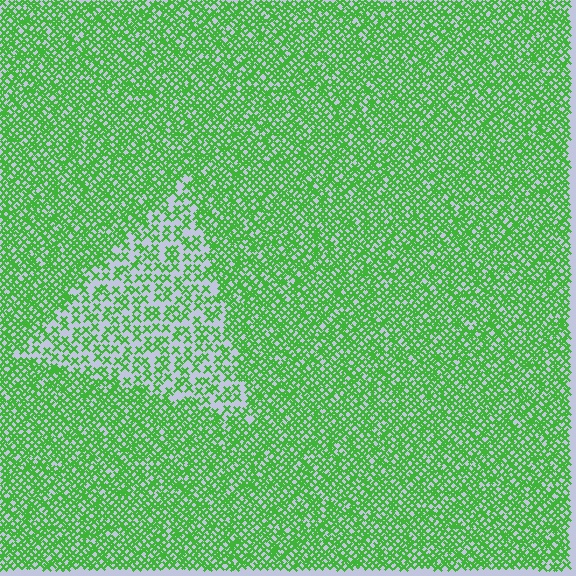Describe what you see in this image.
The image contains small green elements arranged at two different densities. A triangle-shaped region is visible where the elements are less densely packed than the surrounding area.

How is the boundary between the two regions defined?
The boundary is defined by a change in element density (approximately 2.1x ratio). All elements are the same color, size, and shape.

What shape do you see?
I see a triangle.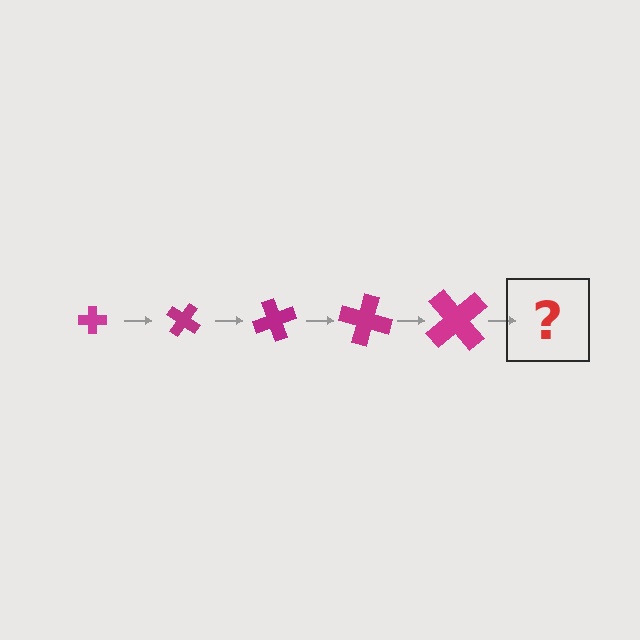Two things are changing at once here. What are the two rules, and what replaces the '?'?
The two rules are that the cross grows larger each step and it rotates 35 degrees each step. The '?' should be a cross, larger than the previous one and rotated 175 degrees from the start.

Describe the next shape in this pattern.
It should be a cross, larger than the previous one and rotated 175 degrees from the start.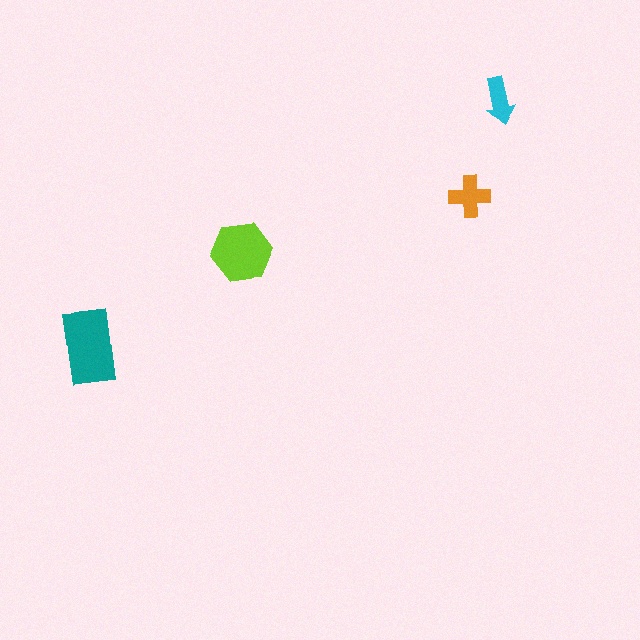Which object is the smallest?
The cyan arrow.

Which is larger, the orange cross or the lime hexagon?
The lime hexagon.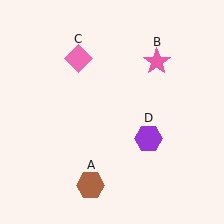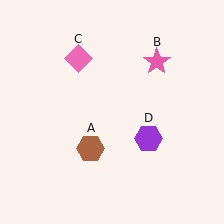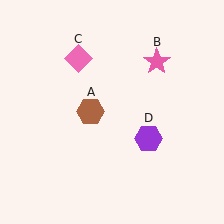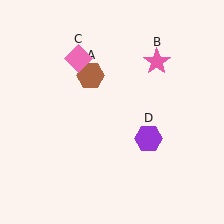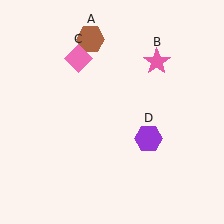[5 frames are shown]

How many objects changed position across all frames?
1 object changed position: brown hexagon (object A).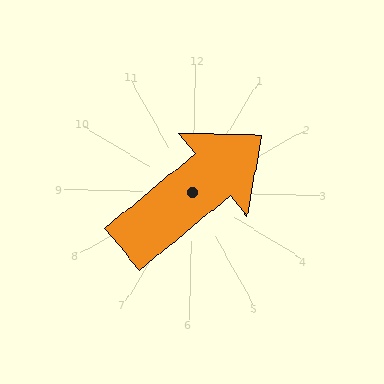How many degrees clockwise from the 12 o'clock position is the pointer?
Approximately 49 degrees.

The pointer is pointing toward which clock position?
Roughly 2 o'clock.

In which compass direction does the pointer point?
Northeast.